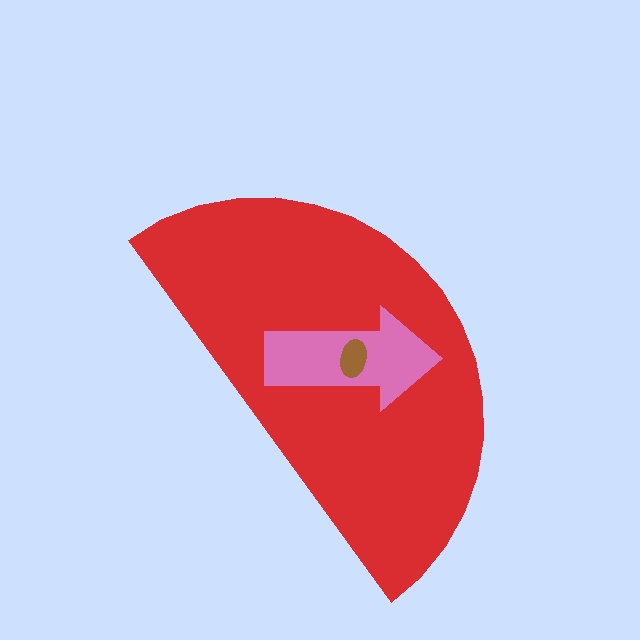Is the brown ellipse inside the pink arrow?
Yes.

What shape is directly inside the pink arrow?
The brown ellipse.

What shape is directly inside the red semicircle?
The pink arrow.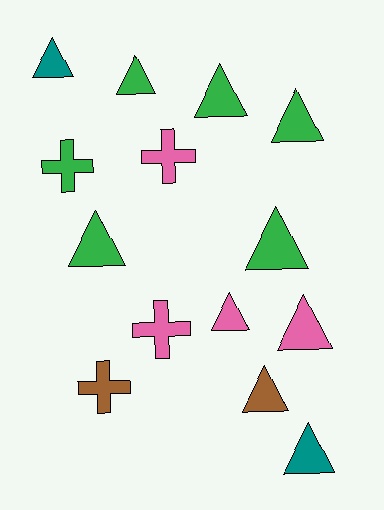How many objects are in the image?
There are 14 objects.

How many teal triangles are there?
There are 2 teal triangles.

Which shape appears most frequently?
Triangle, with 10 objects.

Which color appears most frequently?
Green, with 6 objects.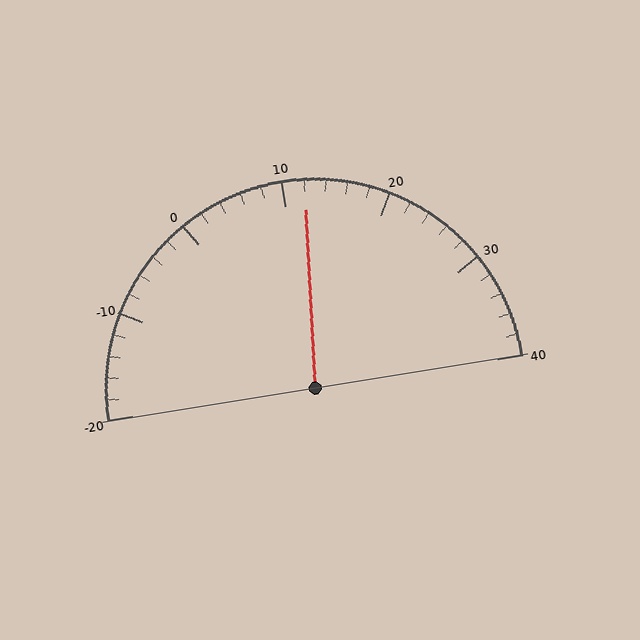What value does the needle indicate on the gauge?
The needle indicates approximately 12.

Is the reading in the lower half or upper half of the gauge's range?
The reading is in the upper half of the range (-20 to 40).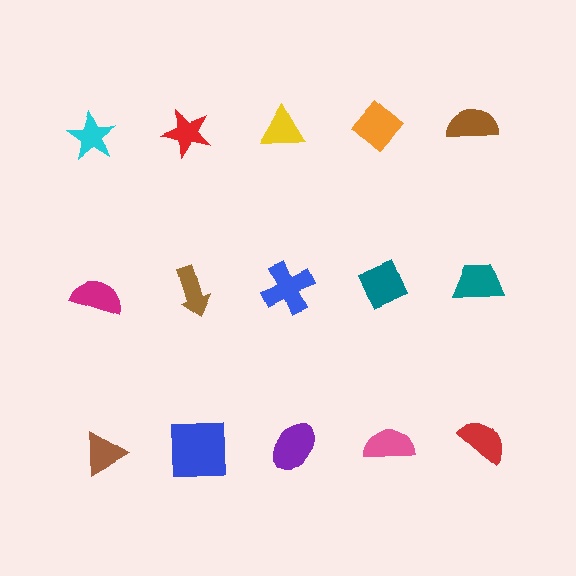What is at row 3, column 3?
A purple ellipse.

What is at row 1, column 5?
A brown semicircle.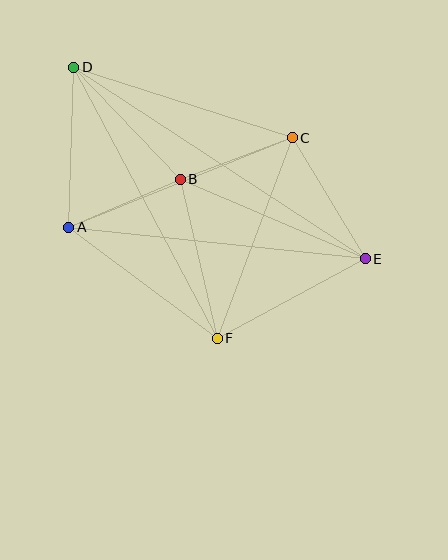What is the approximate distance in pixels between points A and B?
The distance between A and B is approximately 121 pixels.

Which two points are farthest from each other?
Points D and E are farthest from each other.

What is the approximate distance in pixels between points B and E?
The distance between B and E is approximately 202 pixels.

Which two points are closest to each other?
Points B and C are closest to each other.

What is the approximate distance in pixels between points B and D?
The distance between B and D is approximately 154 pixels.